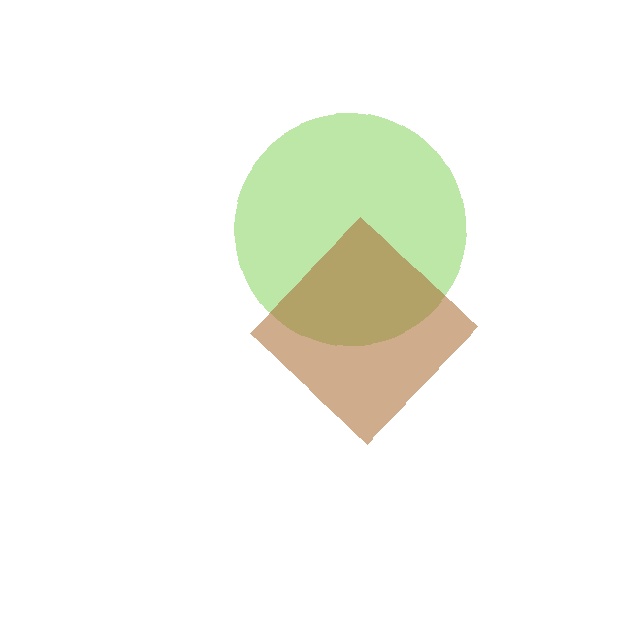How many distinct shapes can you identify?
There are 2 distinct shapes: a lime circle, a brown diamond.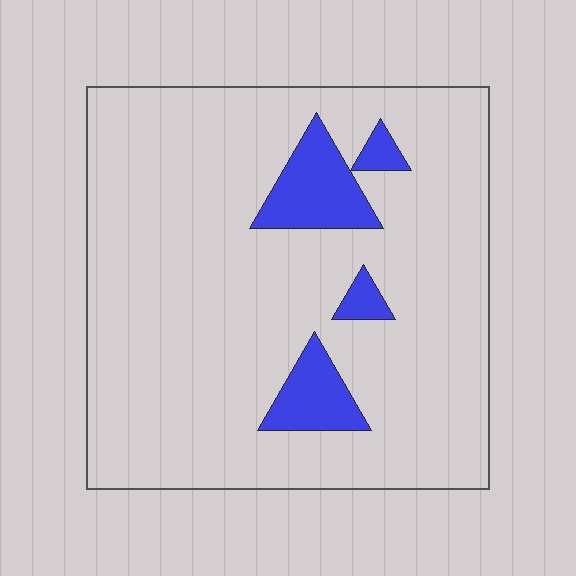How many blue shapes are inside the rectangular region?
4.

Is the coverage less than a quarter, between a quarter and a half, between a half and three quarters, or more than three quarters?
Less than a quarter.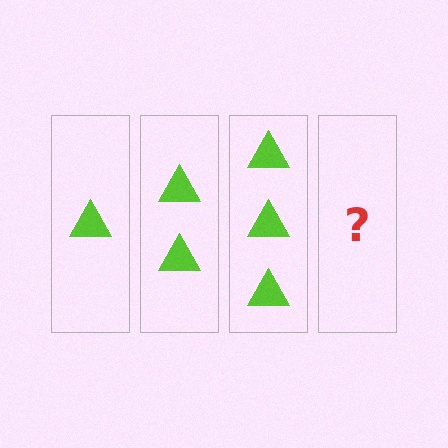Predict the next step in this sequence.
The next step is 4 triangles.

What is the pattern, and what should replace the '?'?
The pattern is that each step adds one more triangle. The '?' should be 4 triangles.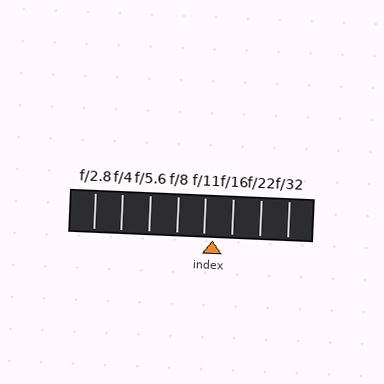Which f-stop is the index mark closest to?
The index mark is closest to f/11.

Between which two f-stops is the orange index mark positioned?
The index mark is between f/11 and f/16.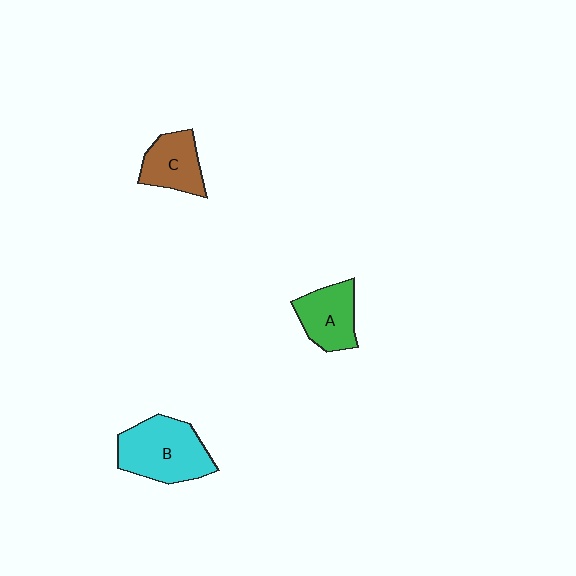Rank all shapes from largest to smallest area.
From largest to smallest: B (cyan), A (green), C (brown).